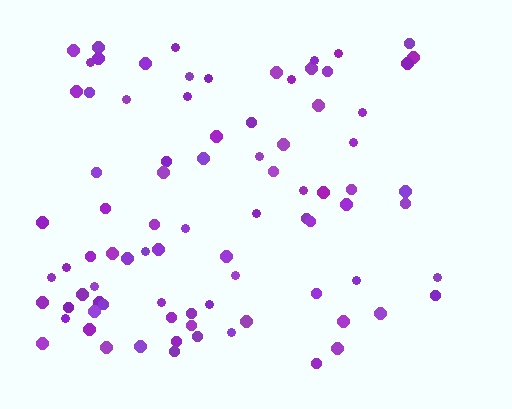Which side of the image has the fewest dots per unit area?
The right.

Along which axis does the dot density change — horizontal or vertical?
Horizontal.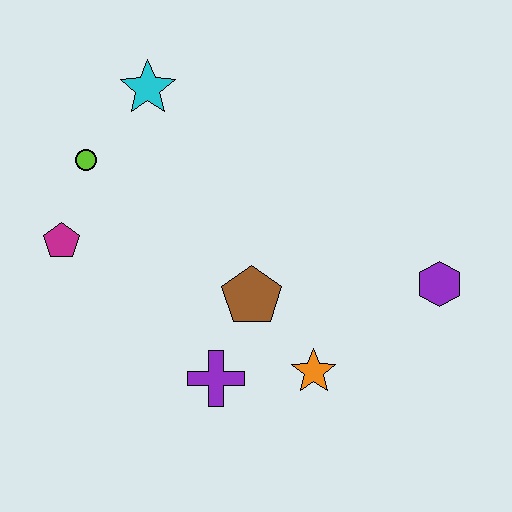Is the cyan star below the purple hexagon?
No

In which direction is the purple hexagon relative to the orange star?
The purple hexagon is to the right of the orange star.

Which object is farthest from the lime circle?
The purple hexagon is farthest from the lime circle.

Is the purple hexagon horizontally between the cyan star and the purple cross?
No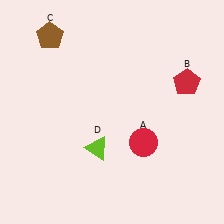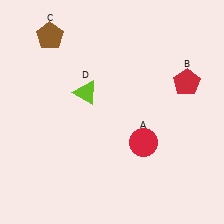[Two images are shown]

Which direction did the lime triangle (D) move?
The lime triangle (D) moved up.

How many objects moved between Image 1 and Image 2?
1 object moved between the two images.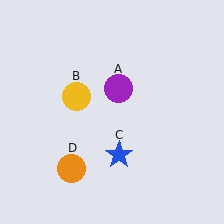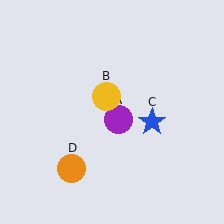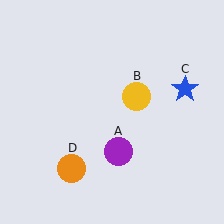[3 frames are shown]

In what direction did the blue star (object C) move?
The blue star (object C) moved up and to the right.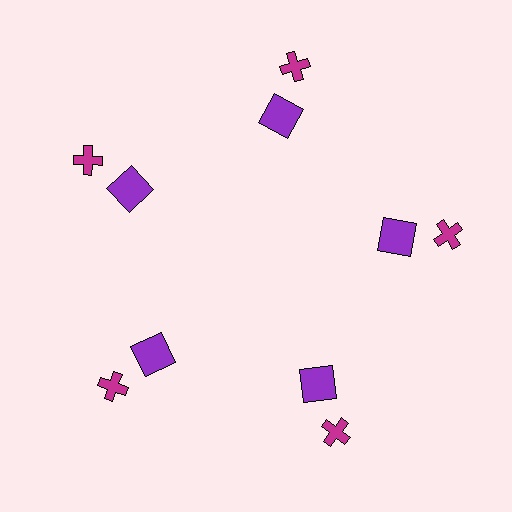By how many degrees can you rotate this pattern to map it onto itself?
The pattern maps onto itself every 72 degrees of rotation.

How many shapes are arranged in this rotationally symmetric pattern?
There are 10 shapes, arranged in 5 groups of 2.